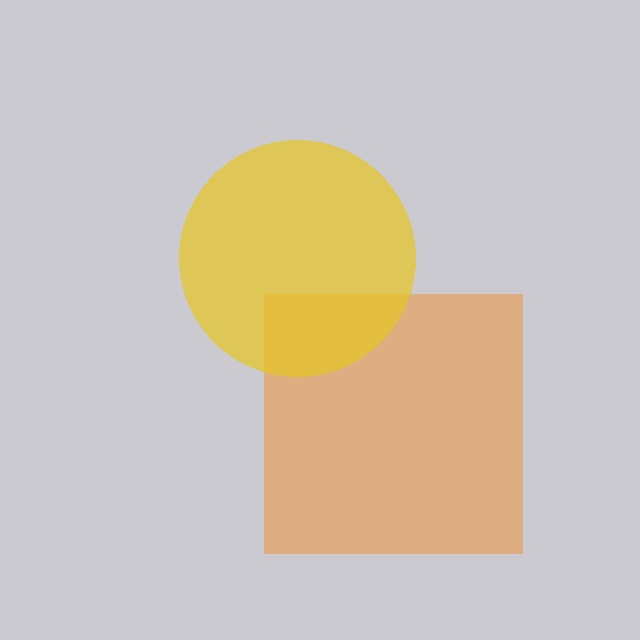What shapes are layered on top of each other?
The layered shapes are: an orange square, a yellow circle.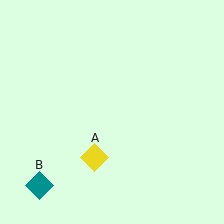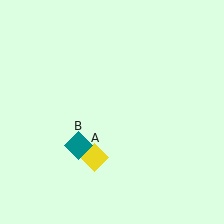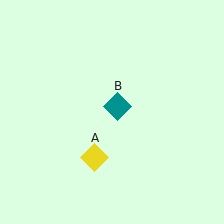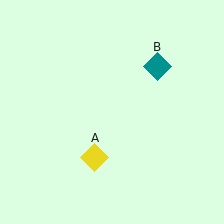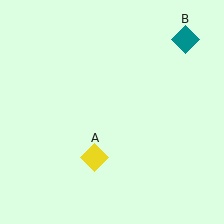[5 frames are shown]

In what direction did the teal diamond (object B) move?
The teal diamond (object B) moved up and to the right.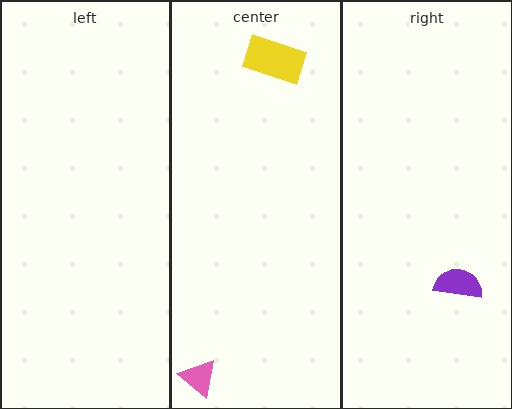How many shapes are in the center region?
2.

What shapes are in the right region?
The purple semicircle.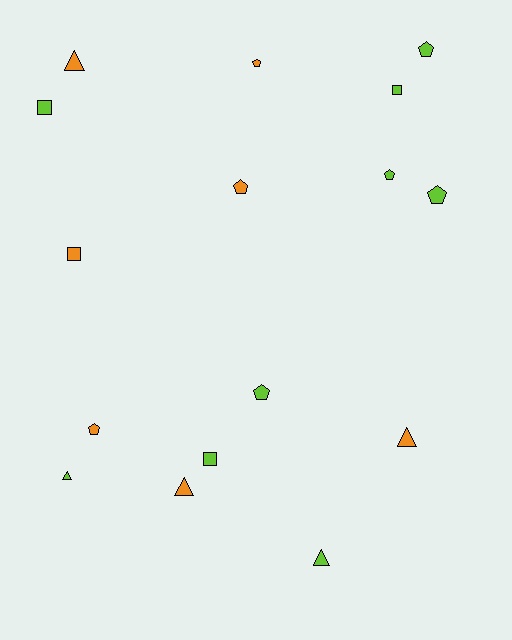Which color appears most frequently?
Lime, with 9 objects.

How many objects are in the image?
There are 16 objects.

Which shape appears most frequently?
Pentagon, with 7 objects.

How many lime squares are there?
There are 3 lime squares.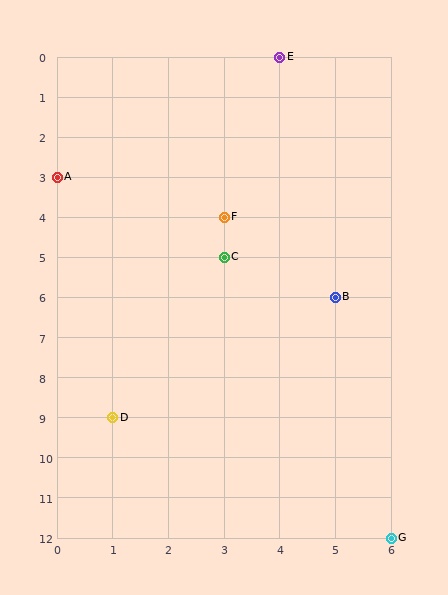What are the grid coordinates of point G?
Point G is at grid coordinates (6, 12).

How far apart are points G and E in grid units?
Points G and E are 2 columns and 12 rows apart (about 12.2 grid units diagonally).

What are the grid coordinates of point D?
Point D is at grid coordinates (1, 9).